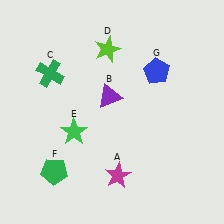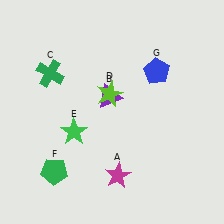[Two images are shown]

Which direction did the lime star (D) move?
The lime star (D) moved down.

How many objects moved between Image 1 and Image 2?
1 object moved between the two images.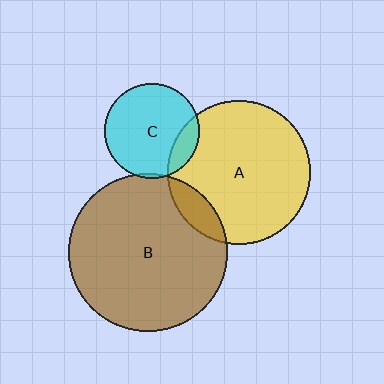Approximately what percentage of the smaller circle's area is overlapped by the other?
Approximately 10%.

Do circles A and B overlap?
Yes.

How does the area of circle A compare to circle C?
Approximately 2.3 times.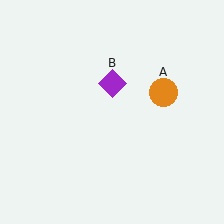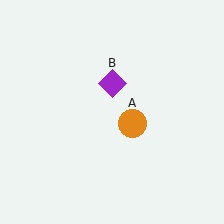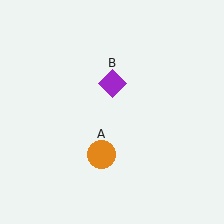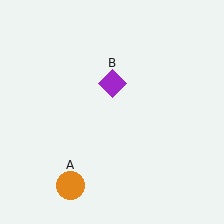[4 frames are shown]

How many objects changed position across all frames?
1 object changed position: orange circle (object A).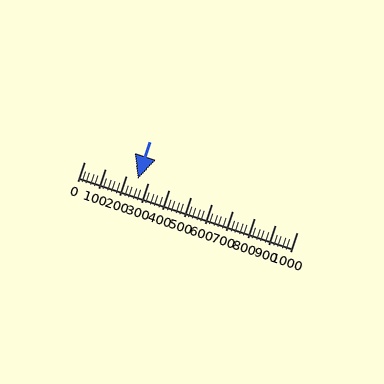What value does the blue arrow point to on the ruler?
The blue arrow points to approximately 252.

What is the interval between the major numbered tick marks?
The major tick marks are spaced 100 units apart.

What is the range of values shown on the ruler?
The ruler shows values from 0 to 1000.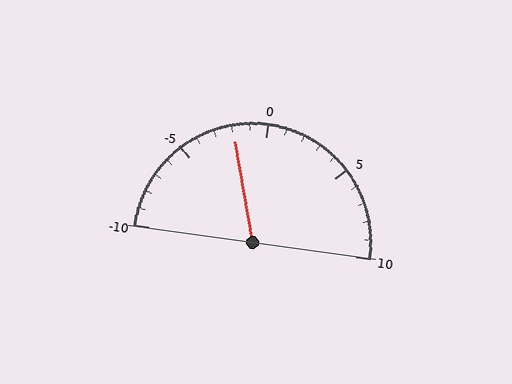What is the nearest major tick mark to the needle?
The nearest major tick mark is 0.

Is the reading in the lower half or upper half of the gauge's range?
The reading is in the lower half of the range (-10 to 10).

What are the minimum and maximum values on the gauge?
The gauge ranges from -10 to 10.